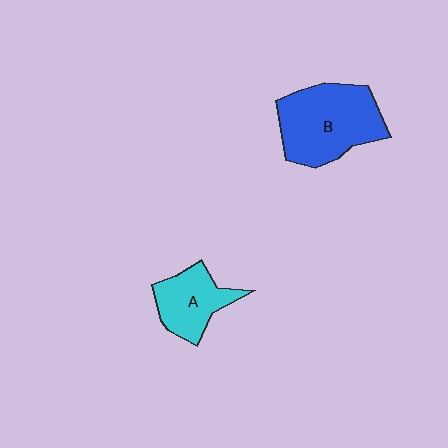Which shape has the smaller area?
Shape A (cyan).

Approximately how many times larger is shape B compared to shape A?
Approximately 1.7 times.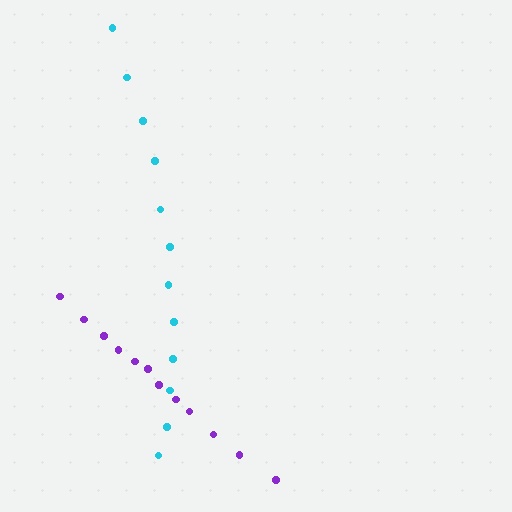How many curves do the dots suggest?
There are 2 distinct paths.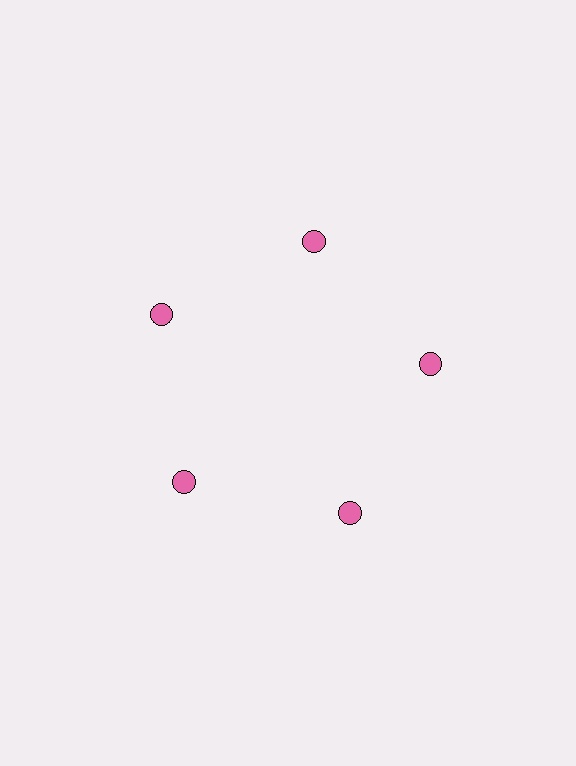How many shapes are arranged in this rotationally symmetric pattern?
There are 5 shapes, arranged in 5 groups of 1.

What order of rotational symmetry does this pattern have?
This pattern has 5-fold rotational symmetry.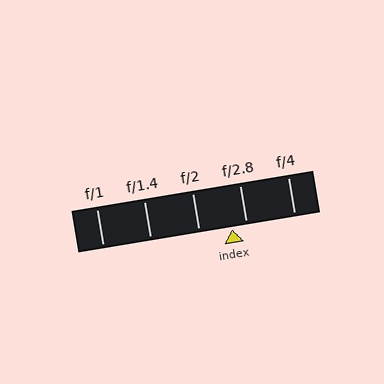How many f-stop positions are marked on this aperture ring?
There are 5 f-stop positions marked.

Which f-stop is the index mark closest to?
The index mark is closest to f/2.8.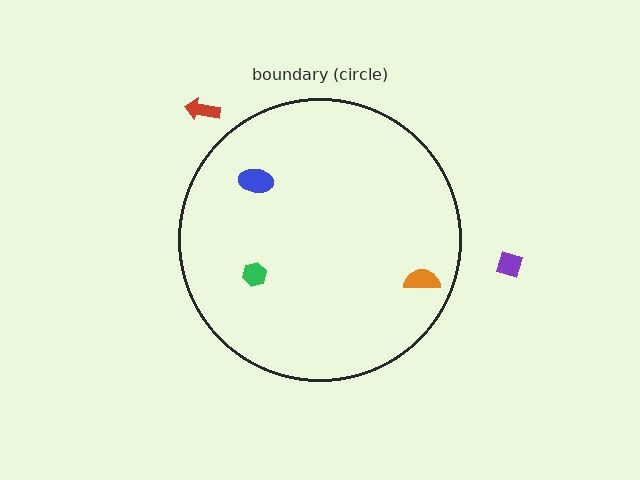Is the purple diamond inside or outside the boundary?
Outside.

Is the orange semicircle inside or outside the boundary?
Inside.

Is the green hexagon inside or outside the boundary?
Inside.